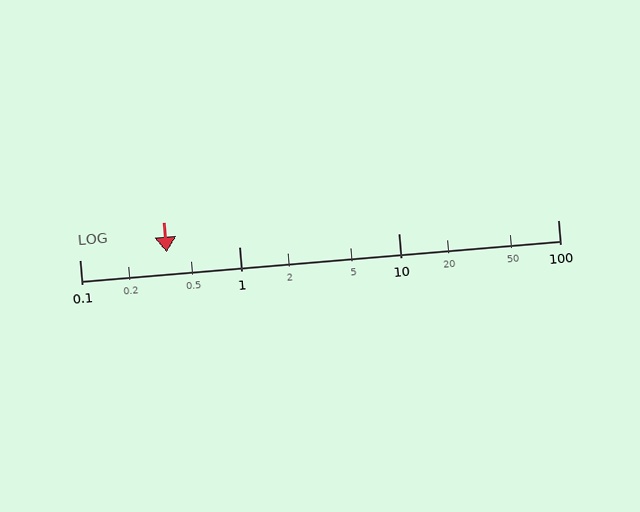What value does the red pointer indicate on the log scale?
The pointer indicates approximately 0.35.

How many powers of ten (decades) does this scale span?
The scale spans 3 decades, from 0.1 to 100.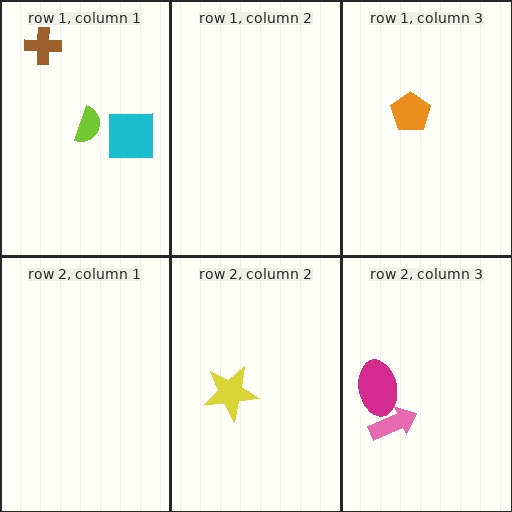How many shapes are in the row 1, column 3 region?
1.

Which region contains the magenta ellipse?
The row 2, column 3 region.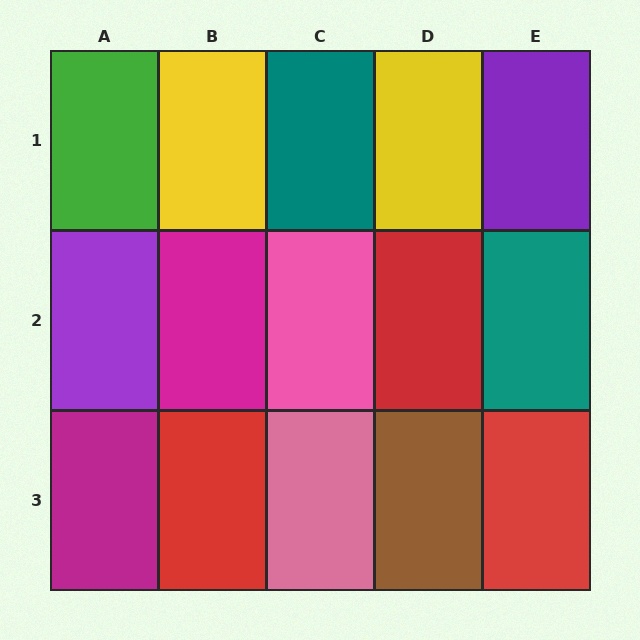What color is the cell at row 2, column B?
Magenta.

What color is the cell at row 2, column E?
Teal.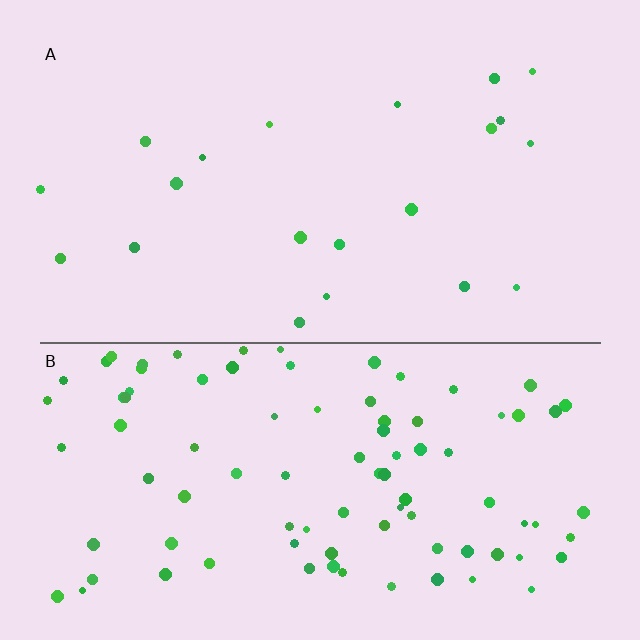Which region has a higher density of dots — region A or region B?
B (the bottom).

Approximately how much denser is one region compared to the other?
Approximately 4.4× — region B over region A.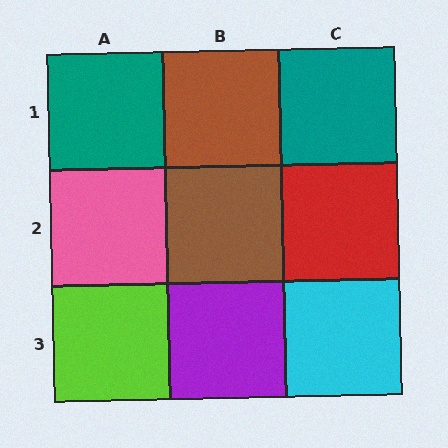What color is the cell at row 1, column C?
Teal.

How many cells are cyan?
1 cell is cyan.